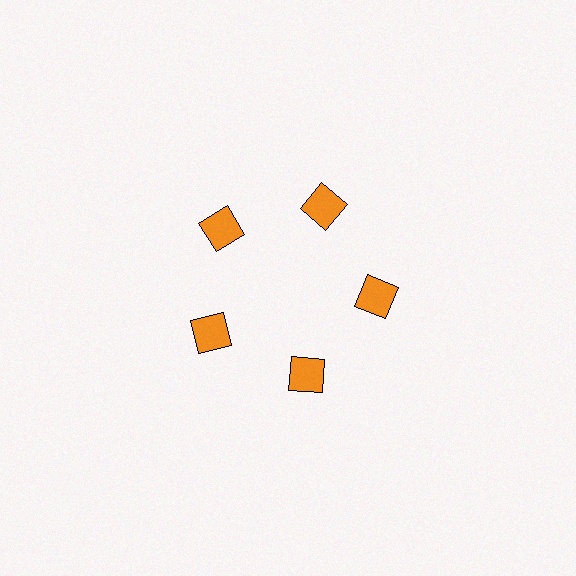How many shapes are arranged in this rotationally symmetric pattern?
There are 5 shapes, arranged in 5 groups of 1.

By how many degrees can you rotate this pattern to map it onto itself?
The pattern maps onto itself every 72 degrees of rotation.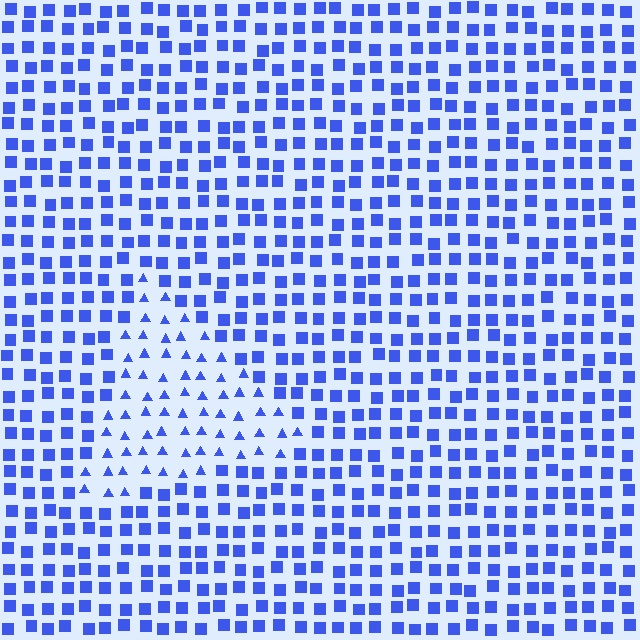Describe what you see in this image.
The image is filled with small blue elements arranged in a uniform grid. A triangle-shaped region contains triangles, while the surrounding area contains squares. The boundary is defined purely by the change in element shape.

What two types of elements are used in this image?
The image uses triangles inside the triangle region and squares outside it.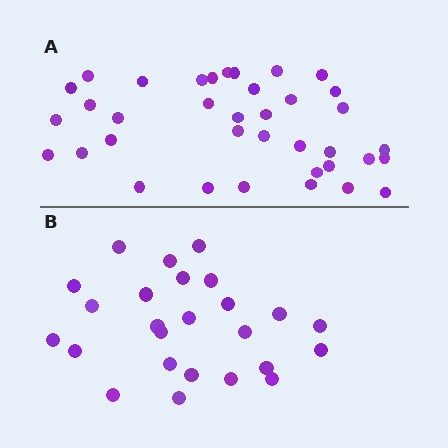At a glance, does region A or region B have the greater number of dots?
Region A (the top region) has more dots.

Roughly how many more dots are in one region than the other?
Region A has roughly 12 or so more dots than region B.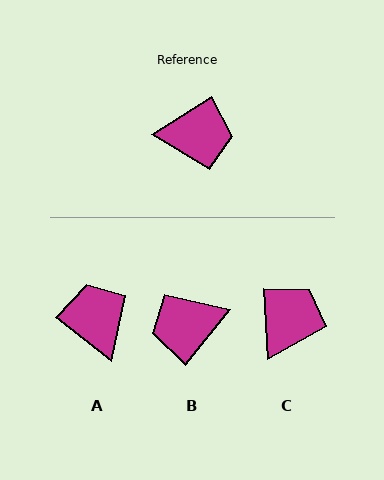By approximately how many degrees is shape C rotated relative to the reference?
Approximately 61 degrees counter-clockwise.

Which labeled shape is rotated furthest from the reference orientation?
B, about 162 degrees away.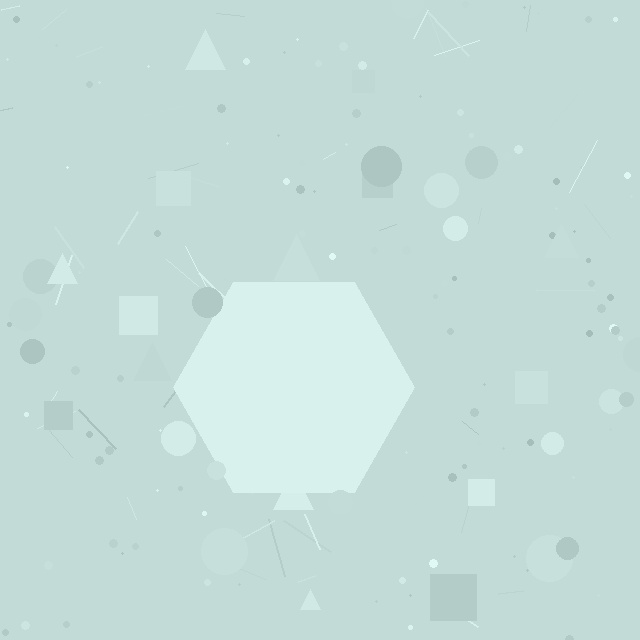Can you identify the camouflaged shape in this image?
The camouflaged shape is a hexagon.